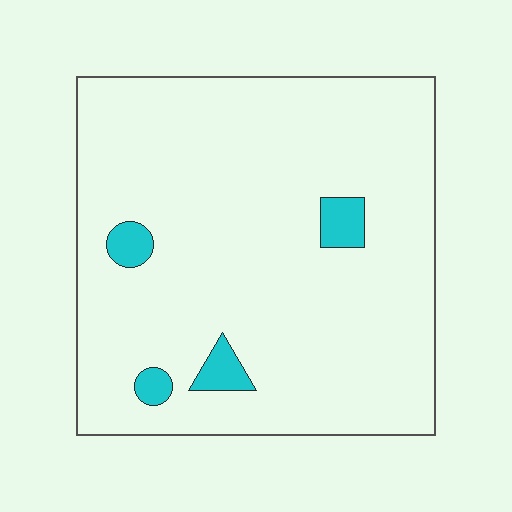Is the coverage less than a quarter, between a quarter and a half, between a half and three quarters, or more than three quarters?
Less than a quarter.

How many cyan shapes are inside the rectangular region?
4.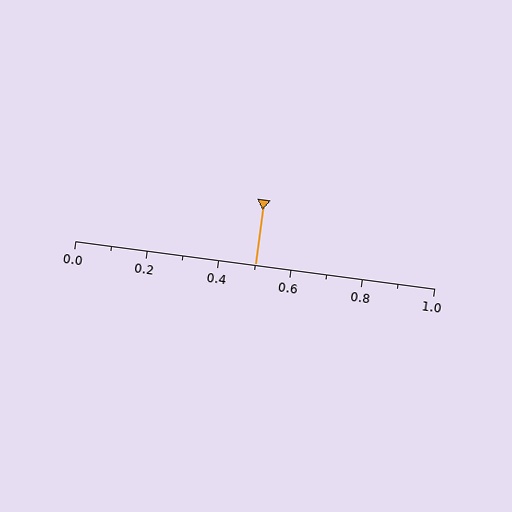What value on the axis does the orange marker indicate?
The marker indicates approximately 0.5.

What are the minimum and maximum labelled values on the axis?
The axis runs from 0.0 to 1.0.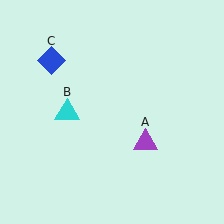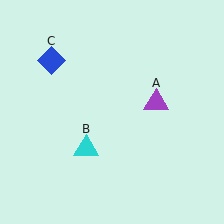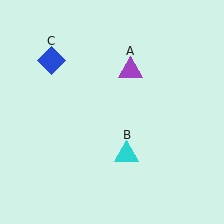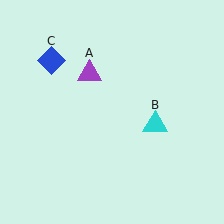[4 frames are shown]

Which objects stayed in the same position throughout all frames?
Blue diamond (object C) remained stationary.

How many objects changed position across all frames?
2 objects changed position: purple triangle (object A), cyan triangle (object B).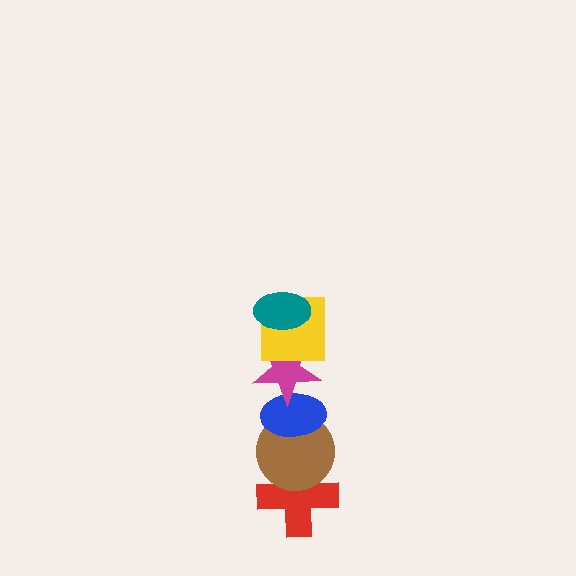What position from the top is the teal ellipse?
The teal ellipse is 1st from the top.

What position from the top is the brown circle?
The brown circle is 5th from the top.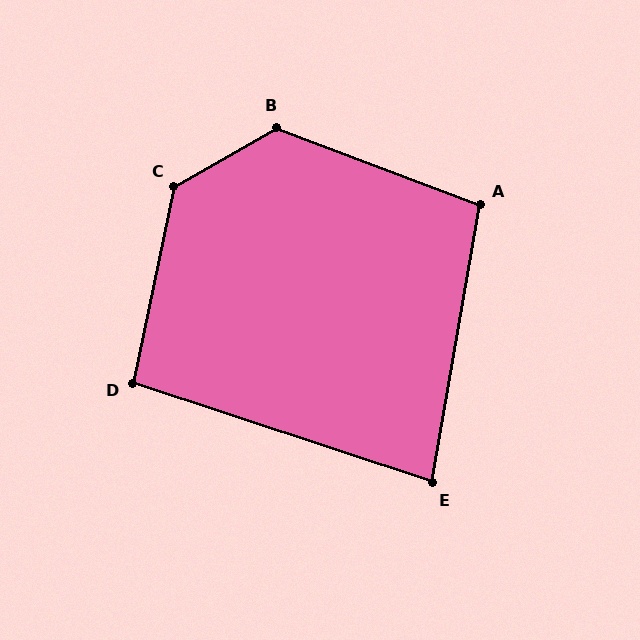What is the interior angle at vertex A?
Approximately 101 degrees (obtuse).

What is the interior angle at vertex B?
Approximately 129 degrees (obtuse).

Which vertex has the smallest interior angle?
E, at approximately 82 degrees.